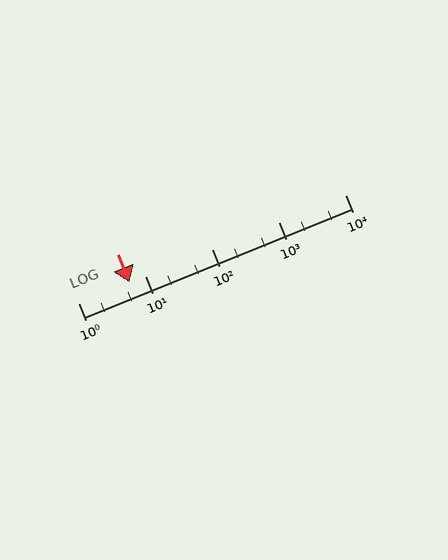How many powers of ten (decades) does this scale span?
The scale spans 4 decades, from 1 to 10000.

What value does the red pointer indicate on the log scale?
The pointer indicates approximately 5.9.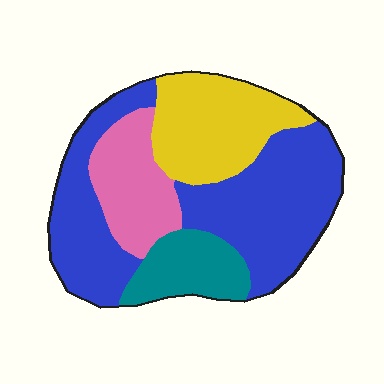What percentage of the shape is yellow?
Yellow covers roughly 20% of the shape.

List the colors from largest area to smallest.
From largest to smallest: blue, yellow, pink, teal.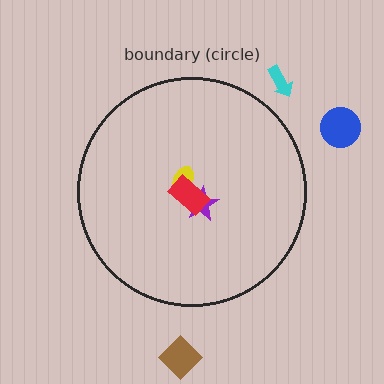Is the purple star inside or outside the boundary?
Inside.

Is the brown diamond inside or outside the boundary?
Outside.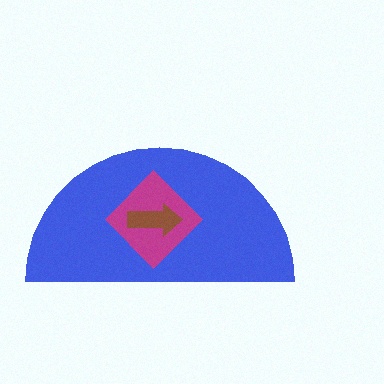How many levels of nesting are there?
3.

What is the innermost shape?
The brown arrow.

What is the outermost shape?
The blue semicircle.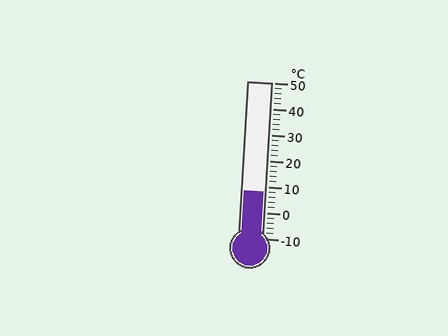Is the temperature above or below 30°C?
The temperature is below 30°C.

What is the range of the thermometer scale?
The thermometer scale ranges from -10°C to 50°C.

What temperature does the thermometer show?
The thermometer shows approximately 8°C.